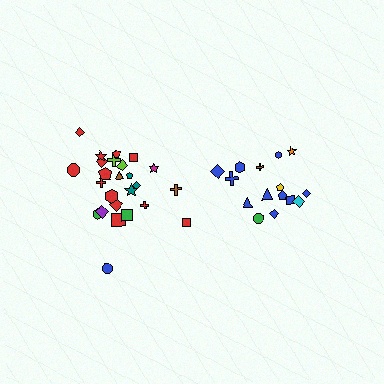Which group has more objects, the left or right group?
The left group.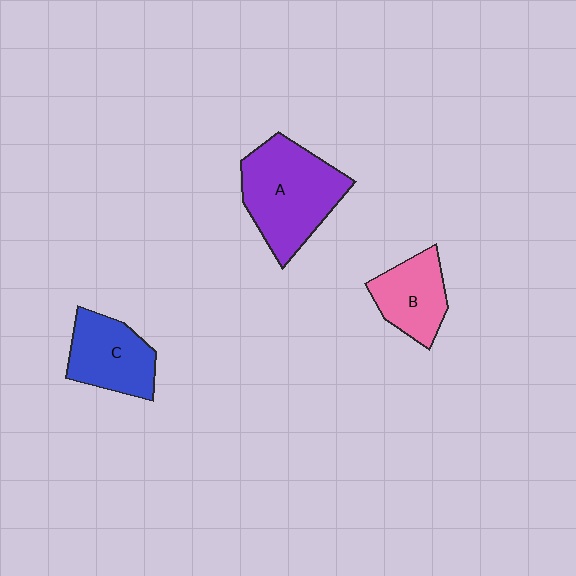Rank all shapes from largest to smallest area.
From largest to smallest: A (purple), C (blue), B (pink).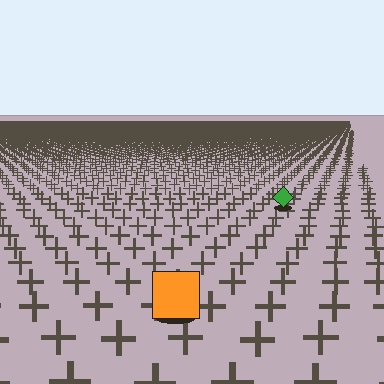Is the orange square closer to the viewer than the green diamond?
Yes. The orange square is closer — you can tell from the texture gradient: the ground texture is coarser near it.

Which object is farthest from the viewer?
The green diamond is farthest from the viewer. It appears smaller and the ground texture around it is denser.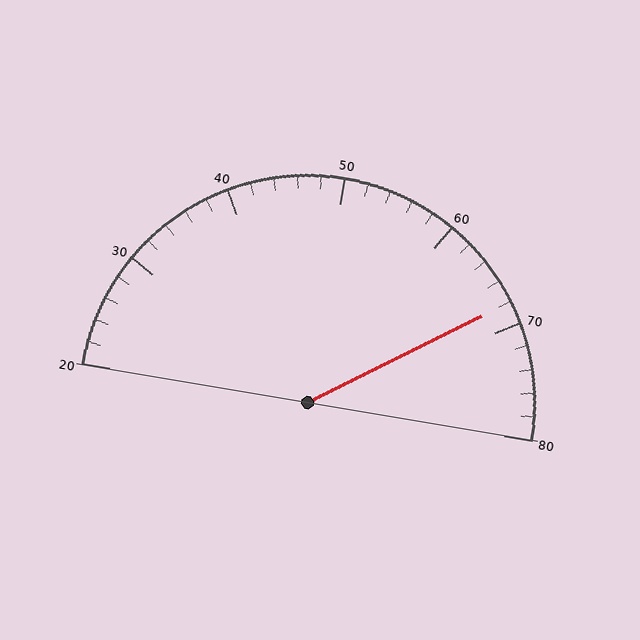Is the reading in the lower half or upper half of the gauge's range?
The reading is in the upper half of the range (20 to 80).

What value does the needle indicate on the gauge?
The needle indicates approximately 68.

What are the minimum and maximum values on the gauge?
The gauge ranges from 20 to 80.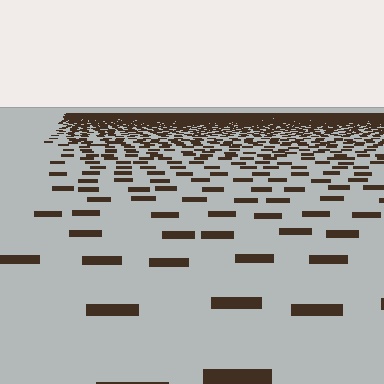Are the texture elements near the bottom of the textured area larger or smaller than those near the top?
Larger. Near the bottom, elements are closer to the viewer and appear at a bigger on-screen size.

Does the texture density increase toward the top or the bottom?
Density increases toward the top.